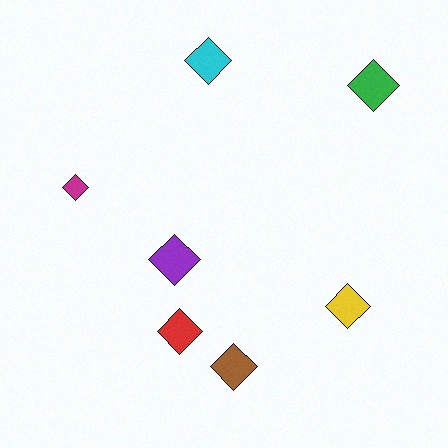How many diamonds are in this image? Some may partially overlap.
There are 7 diamonds.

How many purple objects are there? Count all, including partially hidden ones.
There is 1 purple object.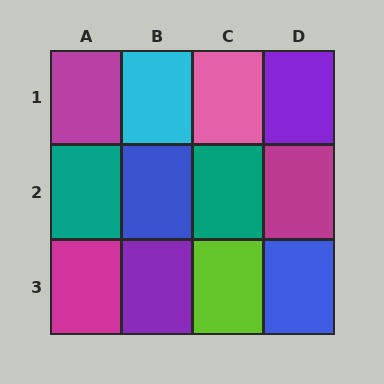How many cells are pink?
1 cell is pink.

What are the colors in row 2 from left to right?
Teal, blue, teal, magenta.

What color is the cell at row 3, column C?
Lime.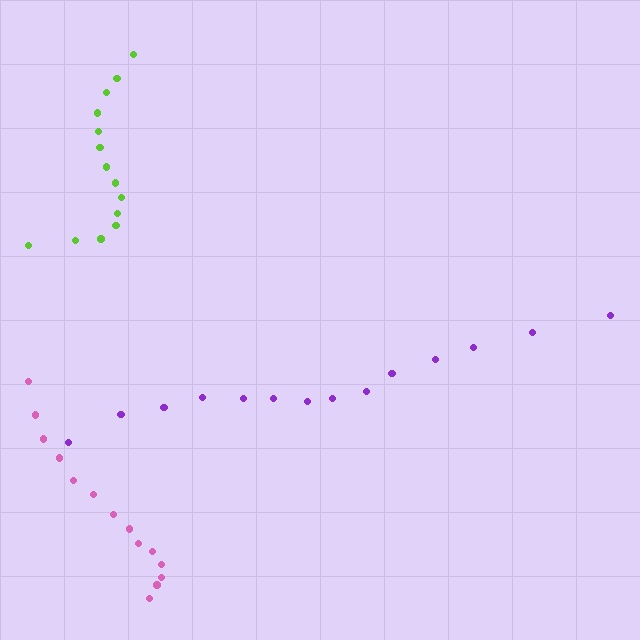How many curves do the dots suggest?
There are 3 distinct paths.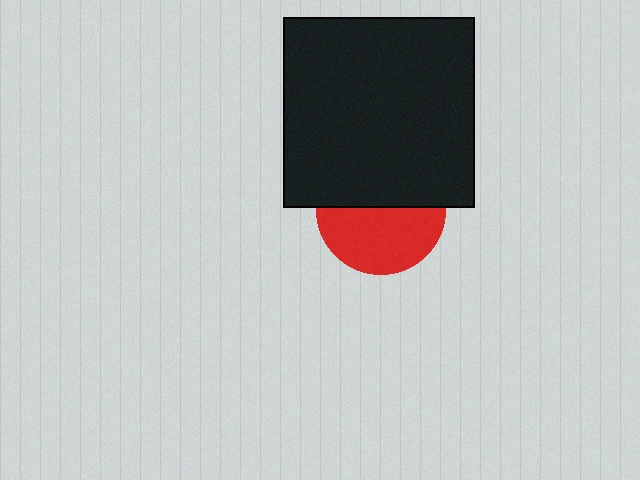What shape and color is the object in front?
The object in front is a black square.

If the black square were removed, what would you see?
You would see the complete red circle.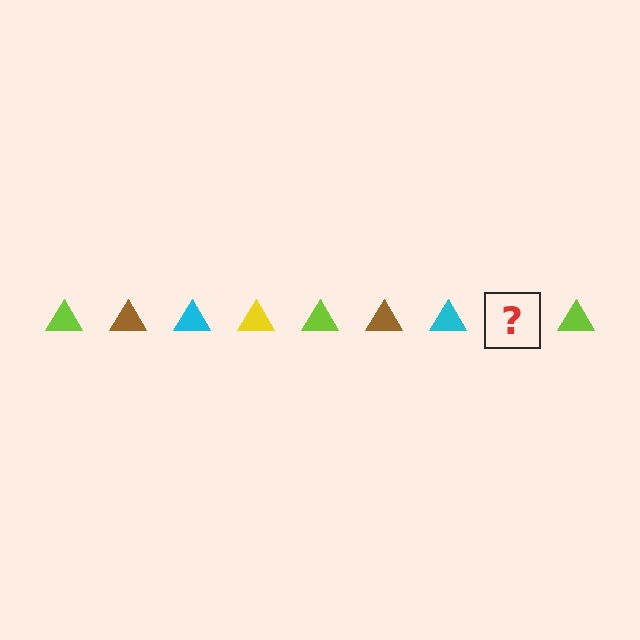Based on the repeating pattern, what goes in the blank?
The blank should be a yellow triangle.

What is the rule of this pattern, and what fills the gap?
The rule is that the pattern cycles through lime, brown, cyan, yellow triangles. The gap should be filled with a yellow triangle.